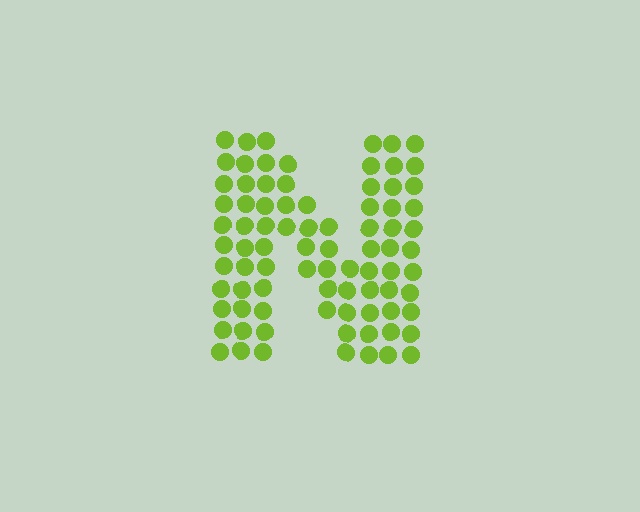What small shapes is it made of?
It is made of small circles.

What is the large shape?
The large shape is the letter N.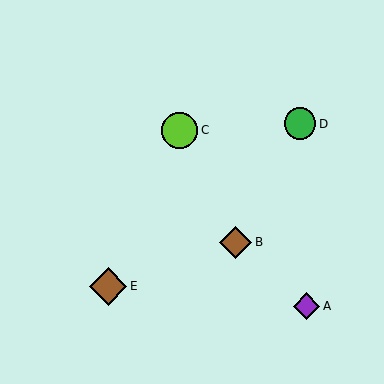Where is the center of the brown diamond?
The center of the brown diamond is at (236, 242).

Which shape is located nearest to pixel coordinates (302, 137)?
The green circle (labeled D) at (300, 124) is nearest to that location.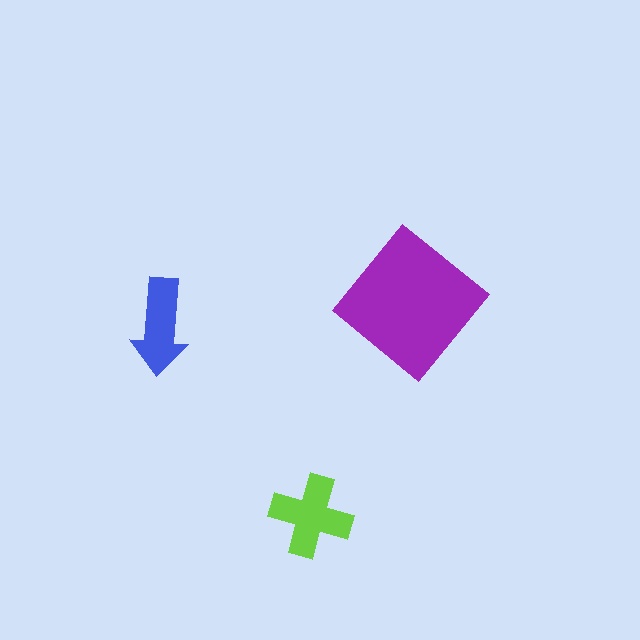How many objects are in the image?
There are 3 objects in the image.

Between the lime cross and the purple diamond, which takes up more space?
The purple diamond.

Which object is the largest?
The purple diamond.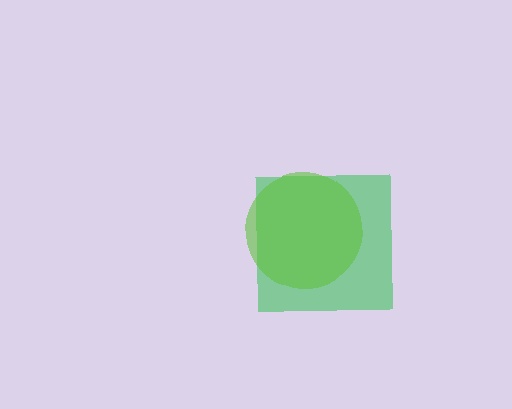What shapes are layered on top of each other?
The layered shapes are: a green square, a lime circle.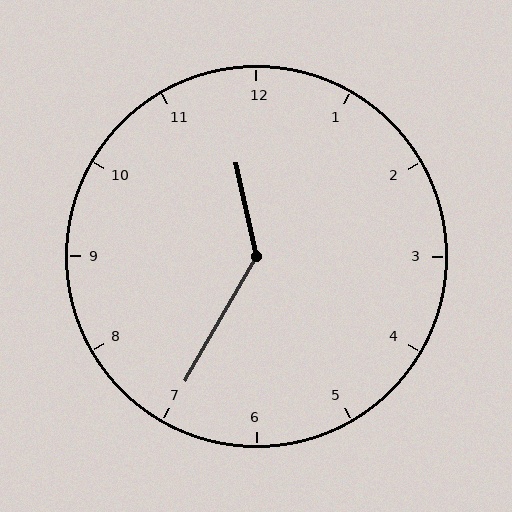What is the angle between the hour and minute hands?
Approximately 138 degrees.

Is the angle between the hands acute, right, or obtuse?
It is obtuse.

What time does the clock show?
11:35.